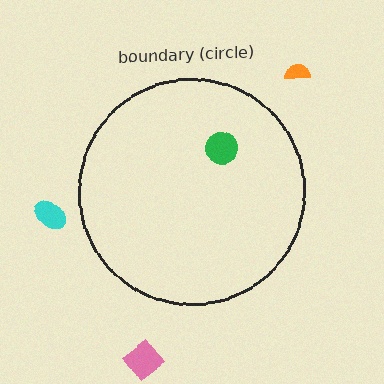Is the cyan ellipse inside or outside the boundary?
Outside.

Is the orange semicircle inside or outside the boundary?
Outside.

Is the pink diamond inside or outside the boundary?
Outside.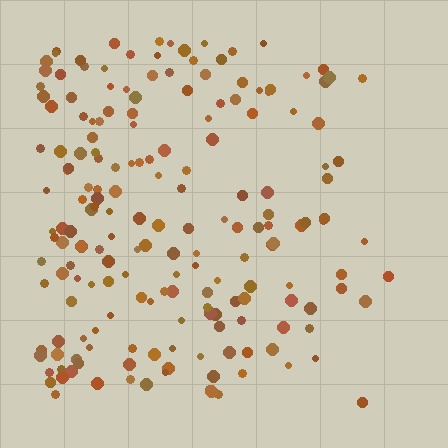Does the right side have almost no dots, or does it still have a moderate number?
Still a moderate number, just noticeably fewer than the left.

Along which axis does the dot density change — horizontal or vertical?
Horizontal.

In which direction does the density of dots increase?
From right to left, with the left side densest.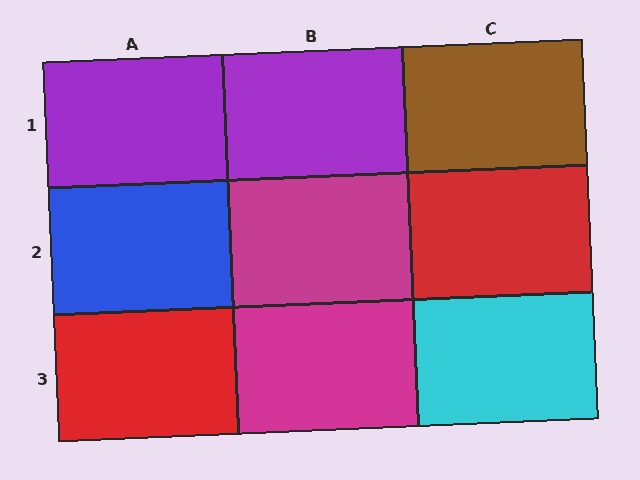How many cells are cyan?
1 cell is cyan.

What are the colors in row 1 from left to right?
Purple, purple, brown.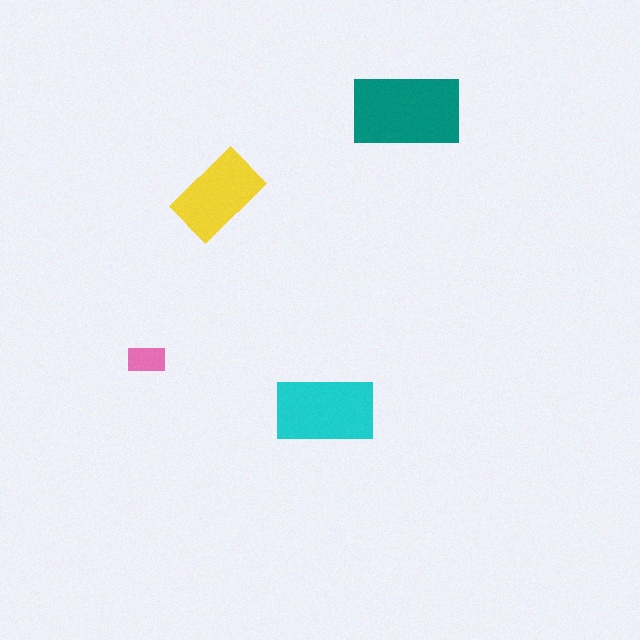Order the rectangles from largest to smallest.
the teal one, the cyan one, the yellow one, the pink one.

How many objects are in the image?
There are 4 objects in the image.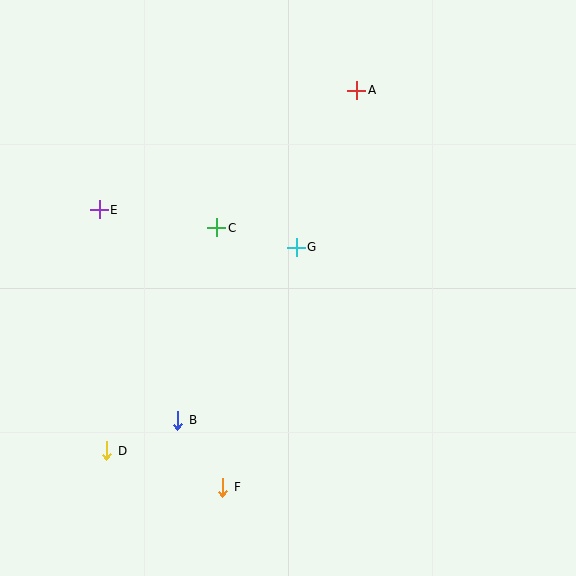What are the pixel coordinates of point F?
Point F is at (223, 487).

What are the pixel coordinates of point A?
Point A is at (357, 90).